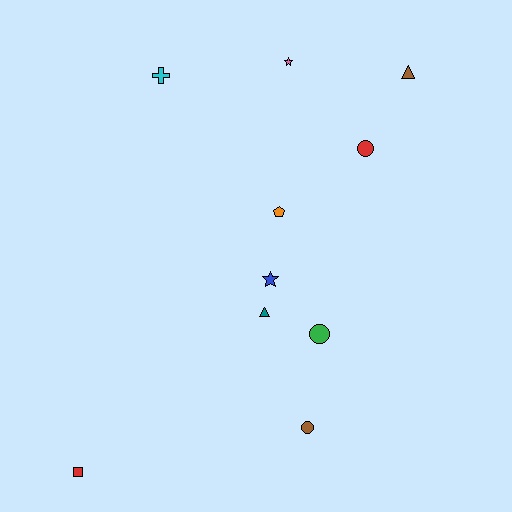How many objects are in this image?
There are 10 objects.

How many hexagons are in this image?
There are no hexagons.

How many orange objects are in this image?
There is 1 orange object.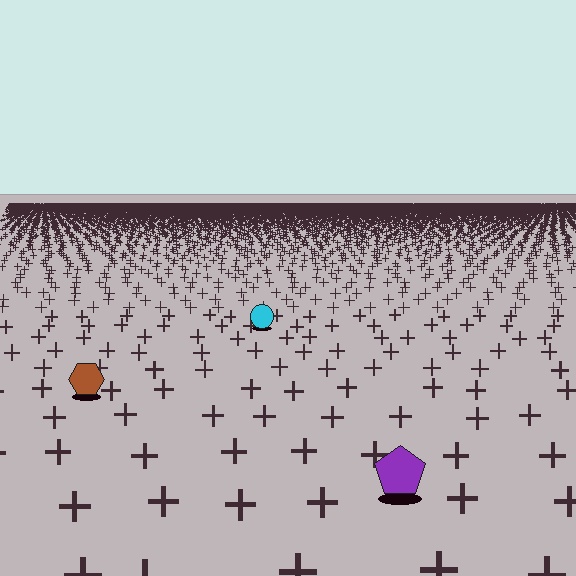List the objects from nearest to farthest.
From nearest to farthest: the purple pentagon, the brown hexagon, the cyan circle.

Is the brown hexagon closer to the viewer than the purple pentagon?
No. The purple pentagon is closer — you can tell from the texture gradient: the ground texture is coarser near it.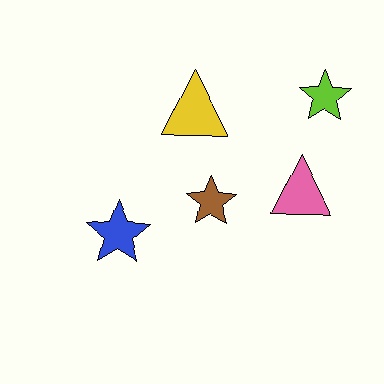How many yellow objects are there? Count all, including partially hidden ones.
There is 1 yellow object.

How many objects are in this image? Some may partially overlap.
There are 5 objects.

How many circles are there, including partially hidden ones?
There are no circles.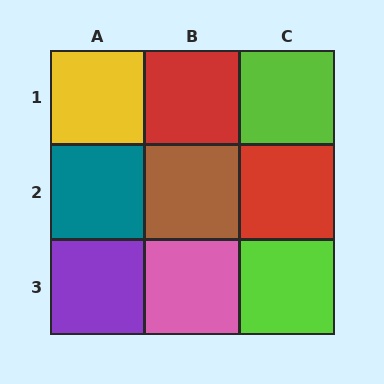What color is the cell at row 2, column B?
Brown.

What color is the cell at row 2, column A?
Teal.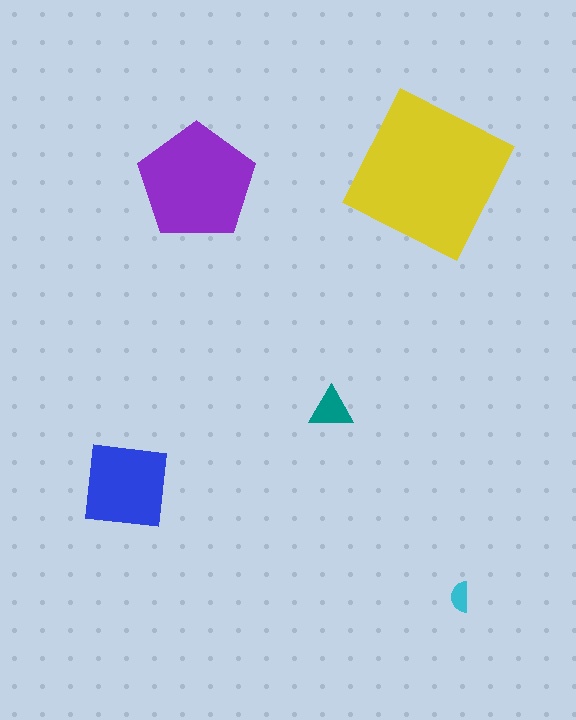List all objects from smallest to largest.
The cyan semicircle, the teal triangle, the blue square, the purple pentagon, the yellow square.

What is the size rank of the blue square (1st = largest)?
3rd.